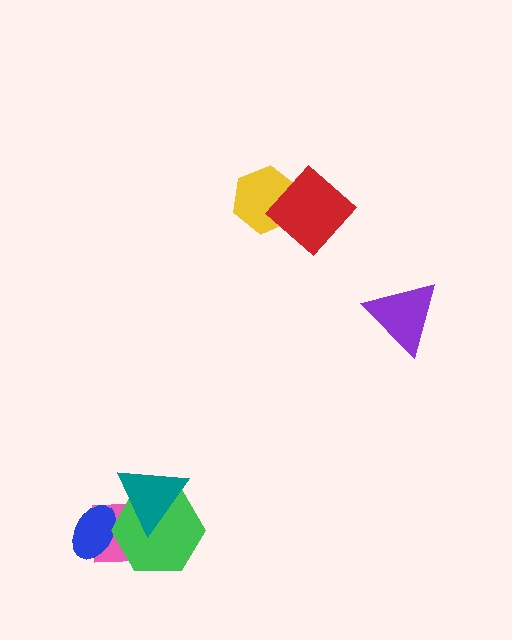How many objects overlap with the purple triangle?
0 objects overlap with the purple triangle.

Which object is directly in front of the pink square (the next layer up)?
The blue ellipse is directly in front of the pink square.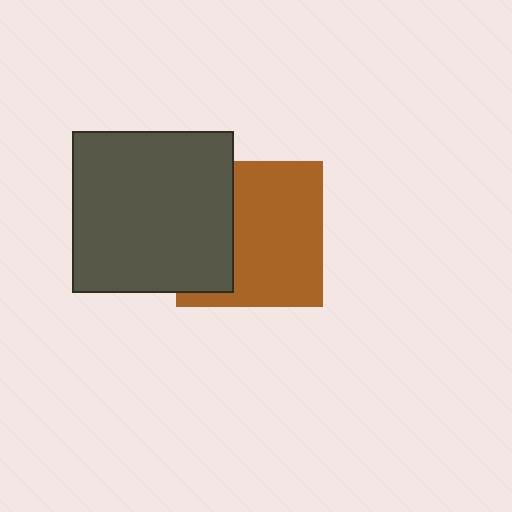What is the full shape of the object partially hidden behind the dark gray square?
The partially hidden object is a brown square.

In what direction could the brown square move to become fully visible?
The brown square could move right. That would shift it out from behind the dark gray square entirely.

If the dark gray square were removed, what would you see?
You would see the complete brown square.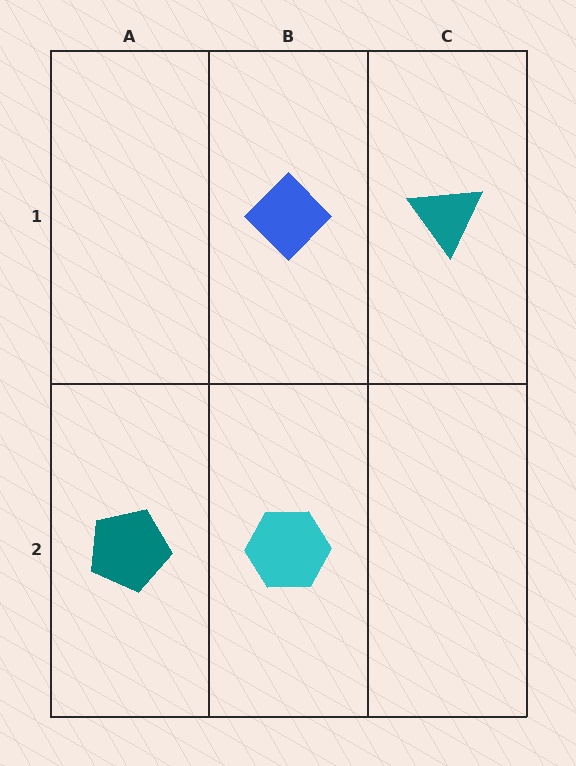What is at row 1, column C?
A teal triangle.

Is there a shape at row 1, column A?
No, that cell is empty.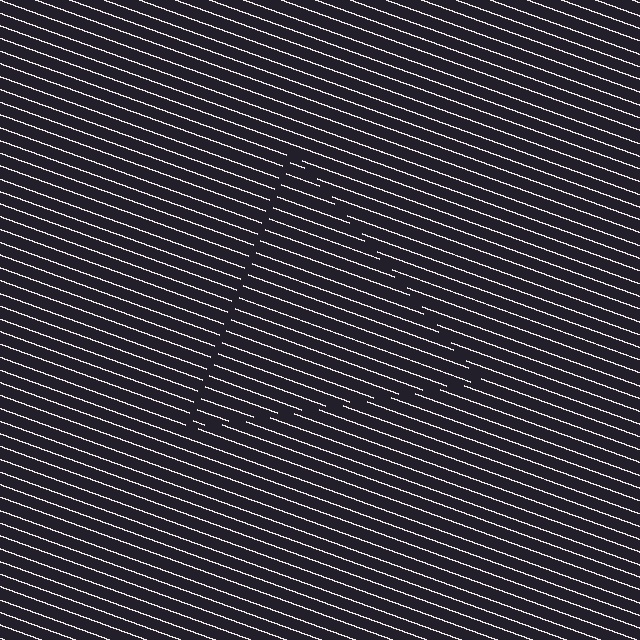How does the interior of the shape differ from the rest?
The interior of the shape contains the same grating, shifted by half a period — the contour is defined by the phase discontinuity where line-ends from the inner and outer gratings abut.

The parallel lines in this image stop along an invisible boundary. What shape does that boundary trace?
An illusory triangle. The interior of the shape contains the same grating, shifted by half a period — the contour is defined by the phase discontinuity where line-ends from the inner and outer gratings abut.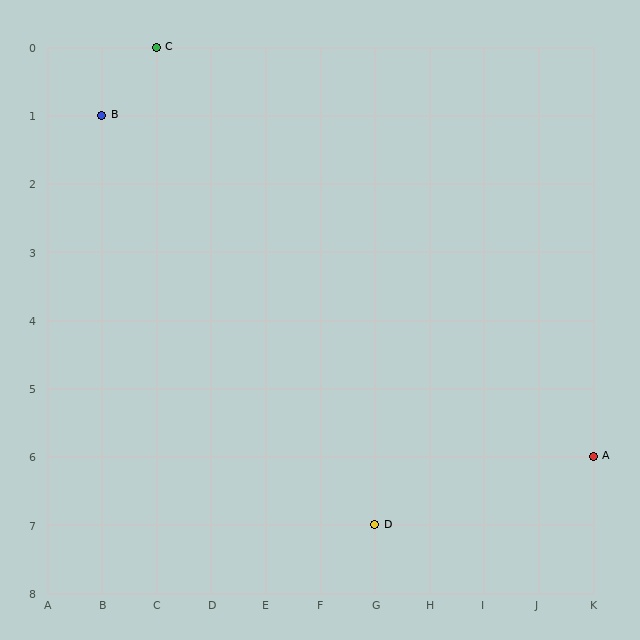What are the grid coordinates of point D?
Point D is at grid coordinates (G, 7).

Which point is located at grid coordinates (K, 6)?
Point A is at (K, 6).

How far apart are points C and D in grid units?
Points C and D are 4 columns and 7 rows apart (about 8.1 grid units diagonally).